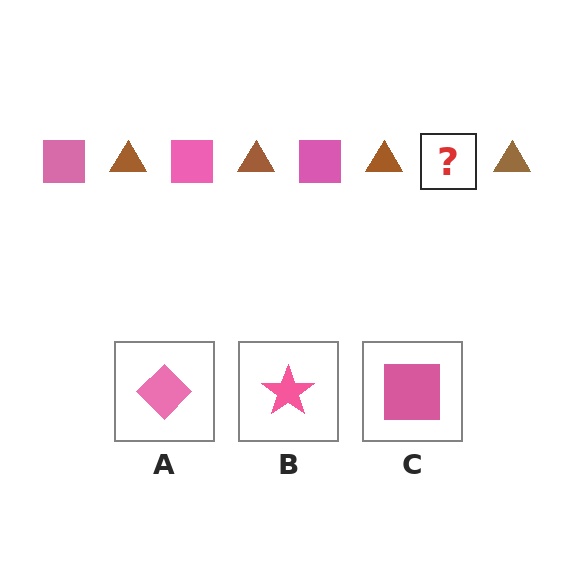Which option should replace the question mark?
Option C.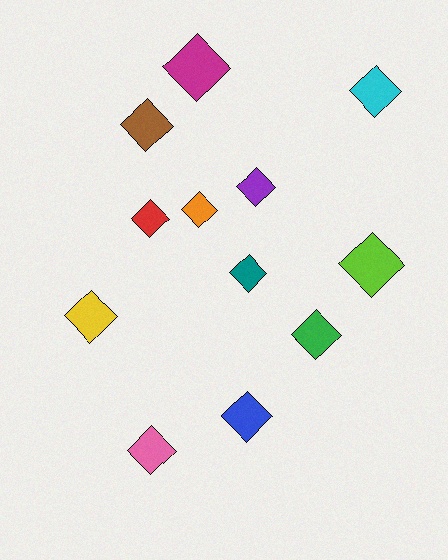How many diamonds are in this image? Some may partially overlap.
There are 12 diamonds.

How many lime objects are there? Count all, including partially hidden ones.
There is 1 lime object.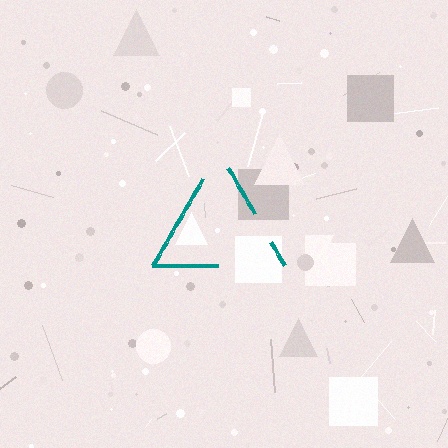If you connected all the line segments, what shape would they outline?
They would outline a triangle.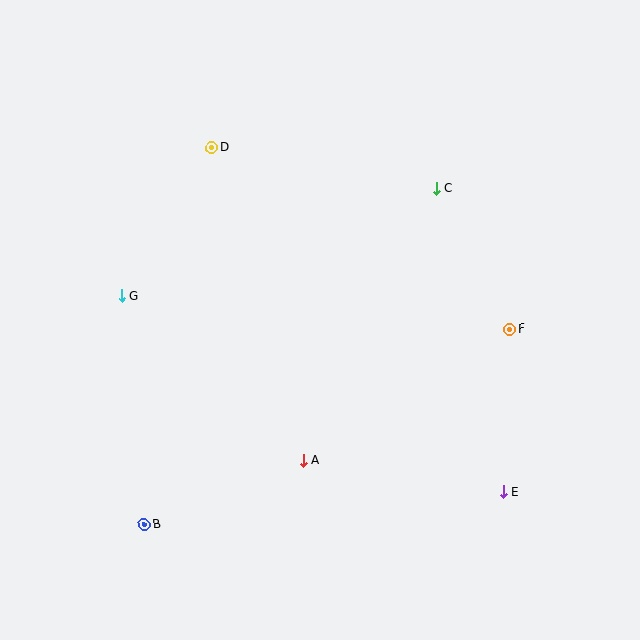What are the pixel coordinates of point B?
Point B is at (144, 524).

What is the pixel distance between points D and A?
The distance between D and A is 326 pixels.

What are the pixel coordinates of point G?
Point G is at (122, 296).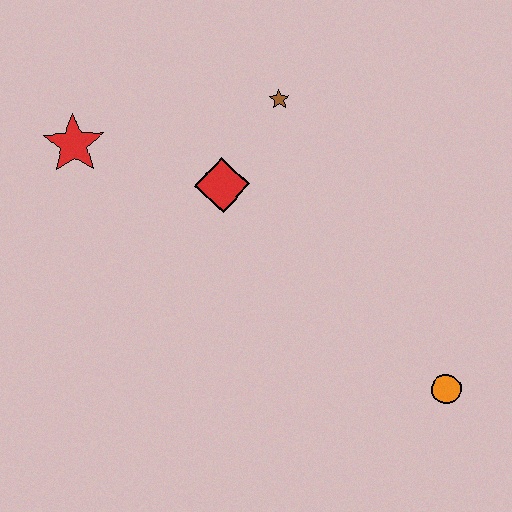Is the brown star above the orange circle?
Yes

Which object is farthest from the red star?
The orange circle is farthest from the red star.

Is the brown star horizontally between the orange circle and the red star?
Yes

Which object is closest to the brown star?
The red diamond is closest to the brown star.